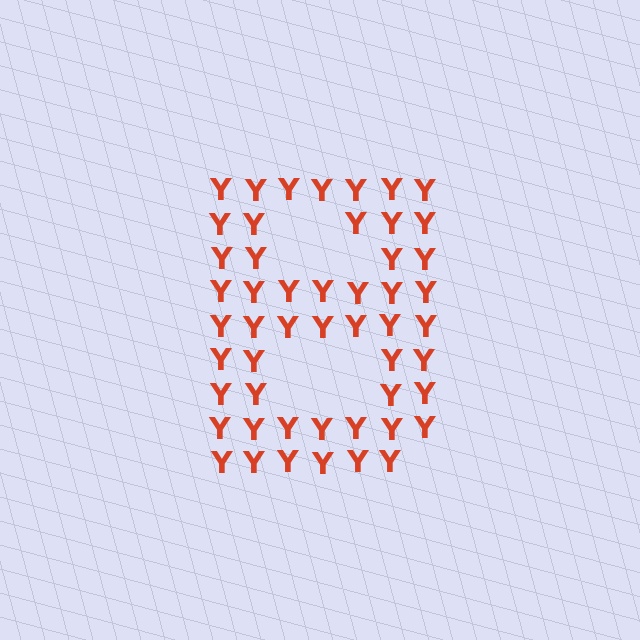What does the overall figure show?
The overall figure shows the letter B.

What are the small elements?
The small elements are letter Y's.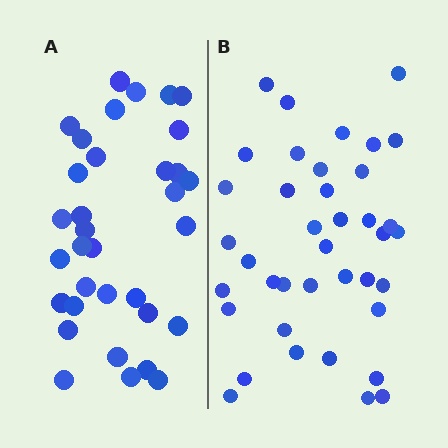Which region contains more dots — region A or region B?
Region B (the right region) has more dots.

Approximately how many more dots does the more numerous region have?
Region B has about 5 more dots than region A.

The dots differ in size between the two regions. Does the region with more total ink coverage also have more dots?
No. Region A has more total ink coverage because its dots are larger, but region B actually contains more individual dots. Total area can be misleading — the number of items is what matters here.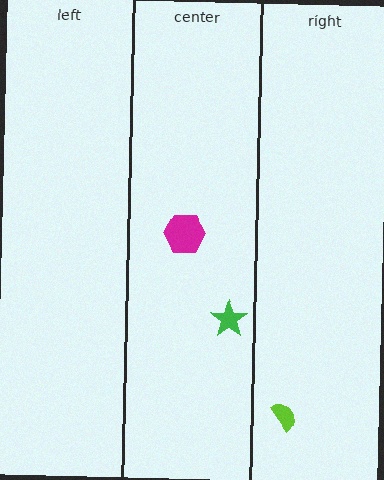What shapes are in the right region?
The lime semicircle.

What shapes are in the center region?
The magenta hexagon, the green star.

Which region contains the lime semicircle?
The right region.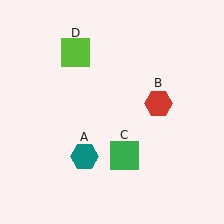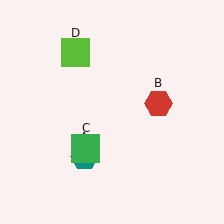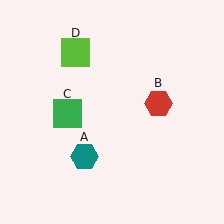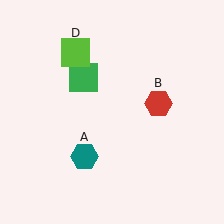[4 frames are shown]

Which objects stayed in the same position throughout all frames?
Teal hexagon (object A) and red hexagon (object B) and lime square (object D) remained stationary.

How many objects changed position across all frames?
1 object changed position: green square (object C).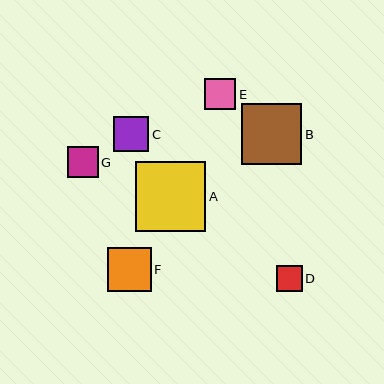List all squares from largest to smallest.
From largest to smallest: A, B, F, C, E, G, D.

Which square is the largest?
Square A is the largest with a size of approximately 70 pixels.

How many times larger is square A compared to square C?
Square A is approximately 2.0 times the size of square C.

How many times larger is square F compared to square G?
Square F is approximately 1.4 times the size of square G.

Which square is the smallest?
Square D is the smallest with a size of approximately 26 pixels.